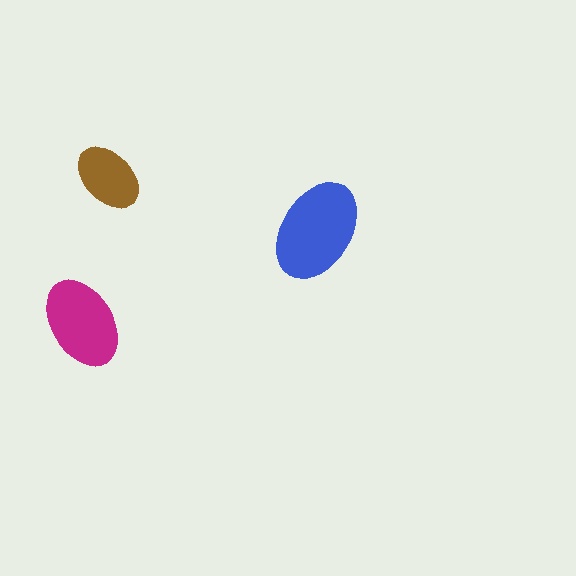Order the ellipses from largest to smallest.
the blue one, the magenta one, the brown one.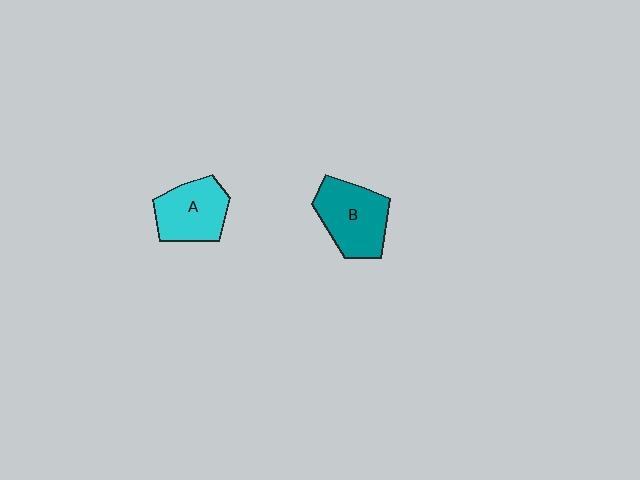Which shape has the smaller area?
Shape A (cyan).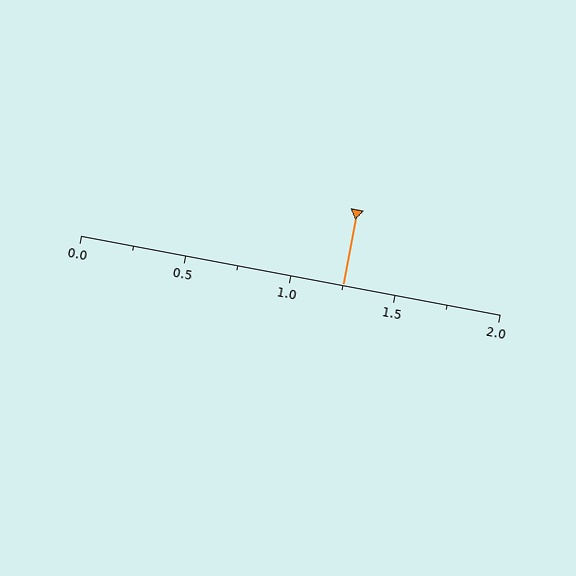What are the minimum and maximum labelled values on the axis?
The axis runs from 0.0 to 2.0.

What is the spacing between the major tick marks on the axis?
The major ticks are spaced 0.5 apart.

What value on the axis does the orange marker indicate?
The marker indicates approximately 1.25.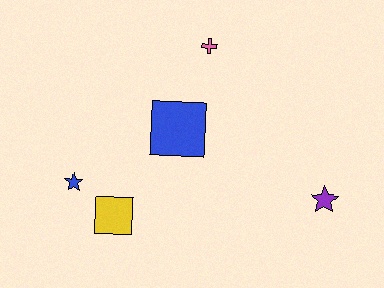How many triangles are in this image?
There are no triangles.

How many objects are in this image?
There are 5 objects.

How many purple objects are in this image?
There is 1 purple object.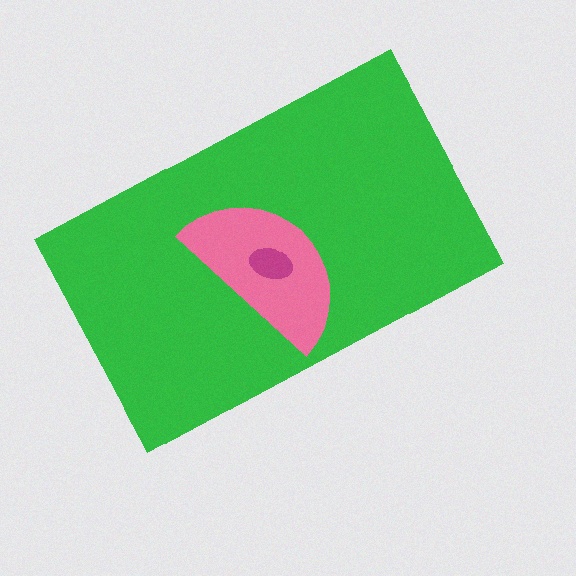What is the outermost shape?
The green rectangle.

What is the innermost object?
The magenta ellipse.